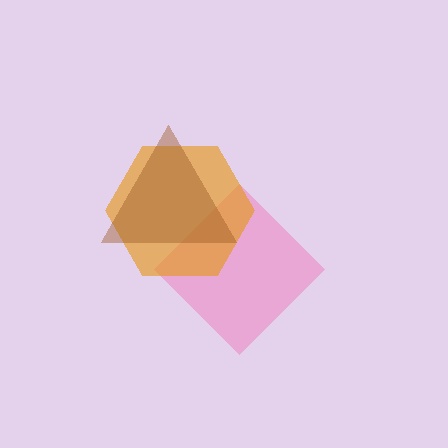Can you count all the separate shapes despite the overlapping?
Yes, there are 3 separate shapes.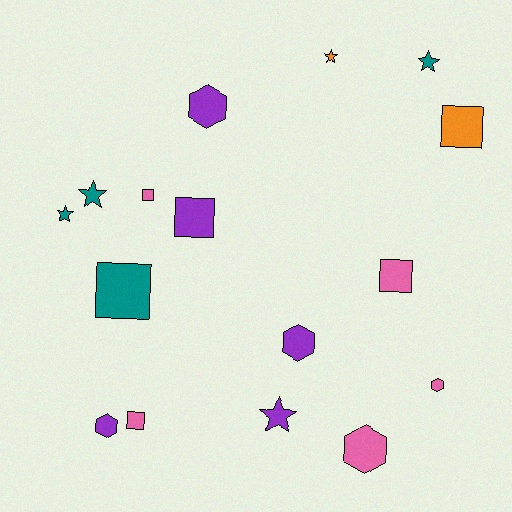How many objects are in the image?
There are 16 objects.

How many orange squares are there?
There is 1 orange square.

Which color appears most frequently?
Purple, with 5 objects.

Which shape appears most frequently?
Square, with 6 objects.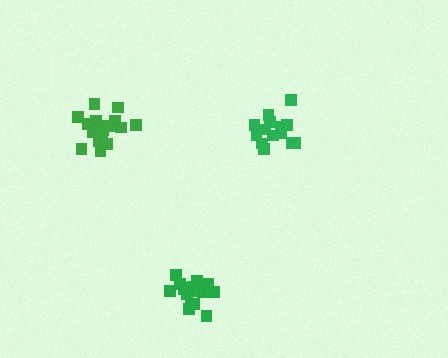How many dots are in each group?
Group 1: 20 dots, Group 2: 14 dots, Group 3: 19 dots (53 total).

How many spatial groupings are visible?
There are 3 spatial groupings.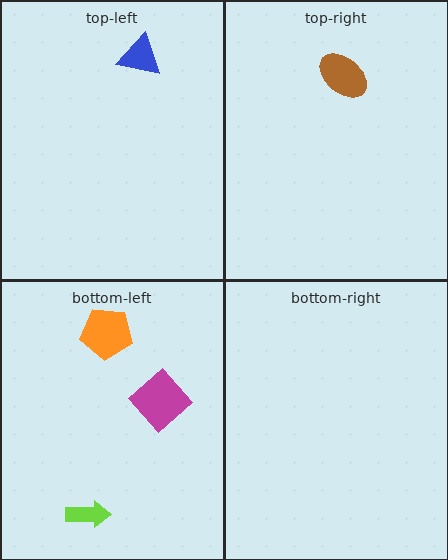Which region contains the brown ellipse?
The top-right region.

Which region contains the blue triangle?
The top-left region.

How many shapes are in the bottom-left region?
3.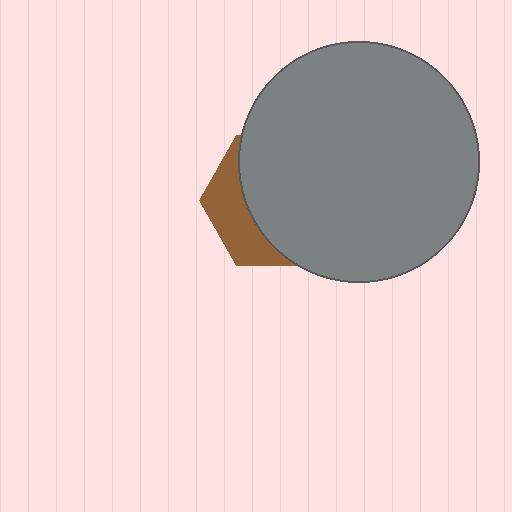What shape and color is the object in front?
The object in front is a gray circle.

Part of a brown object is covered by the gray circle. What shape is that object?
It is a hexagon.